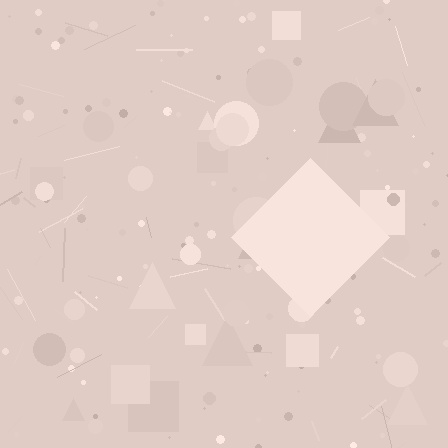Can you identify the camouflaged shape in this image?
The camouflaged shape is a diamond.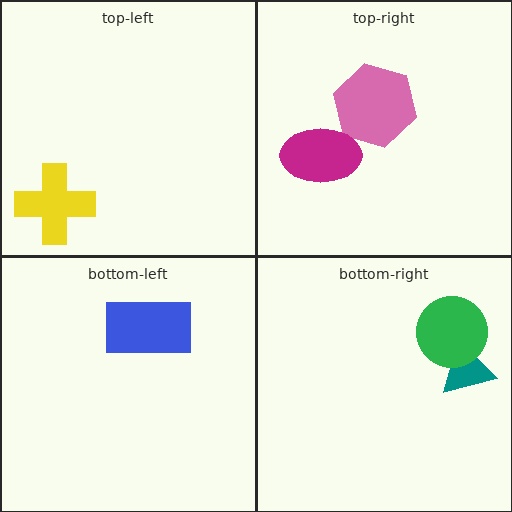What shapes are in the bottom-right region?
The teal triangle, the green circle.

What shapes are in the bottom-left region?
The blue rectangle.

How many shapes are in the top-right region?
2.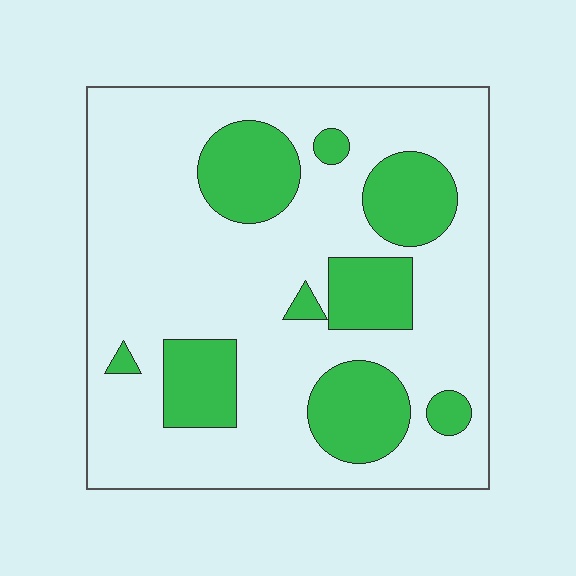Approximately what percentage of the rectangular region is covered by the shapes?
Approximately 25%.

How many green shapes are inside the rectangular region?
9.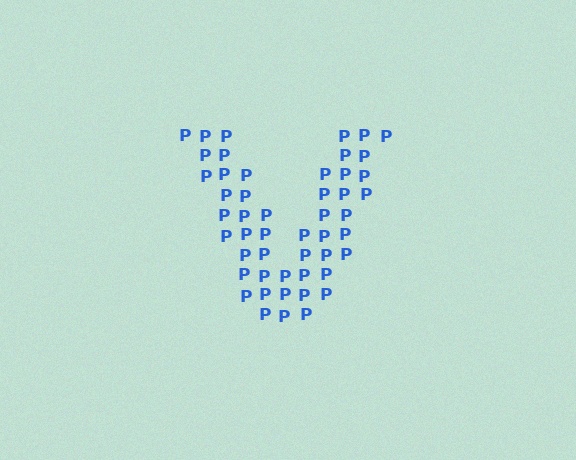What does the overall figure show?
The overall figure shows the letter V.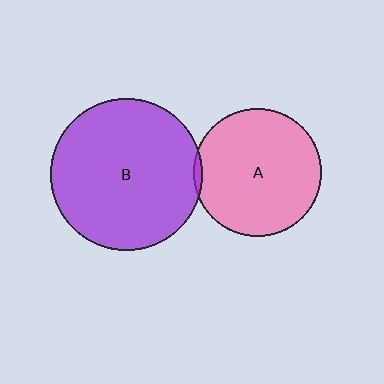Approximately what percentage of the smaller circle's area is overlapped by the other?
Approximately 5%.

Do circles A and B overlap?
Yes.